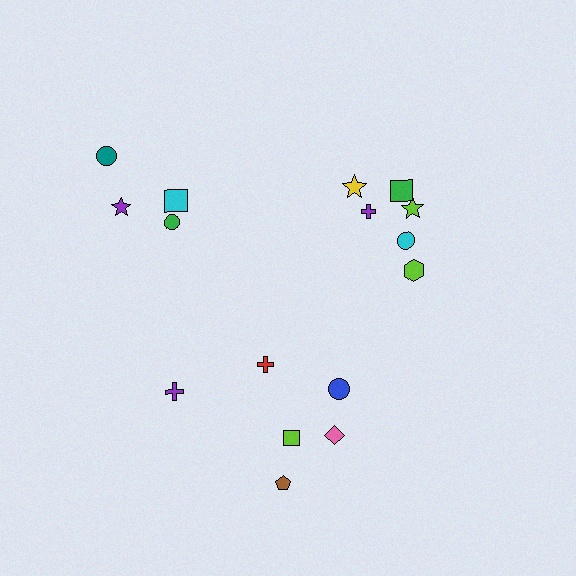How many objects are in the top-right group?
There are 6 objects.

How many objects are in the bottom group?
There are 6 objects.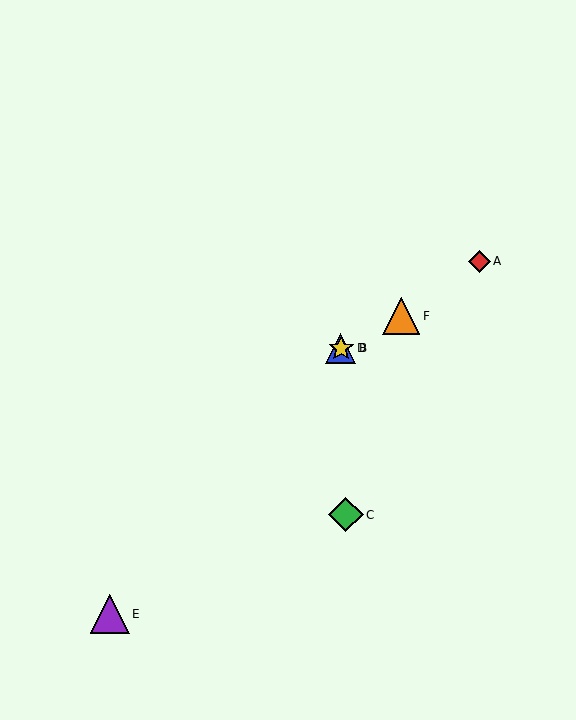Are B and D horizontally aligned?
Yes, both are at y≈348.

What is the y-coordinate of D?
Object D is at y≈348.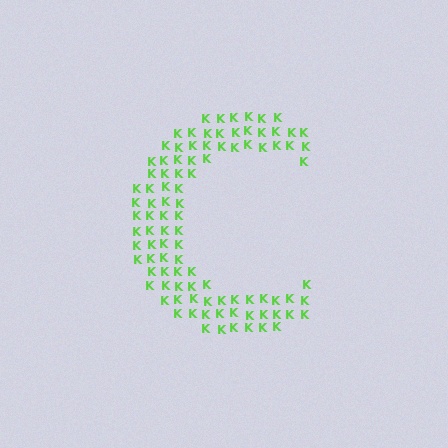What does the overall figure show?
The overall figure shows the letter C.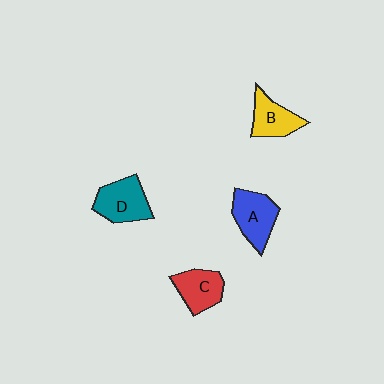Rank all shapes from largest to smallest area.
From largest to smallest: D (teal), A (blue), C (red), B (yellow).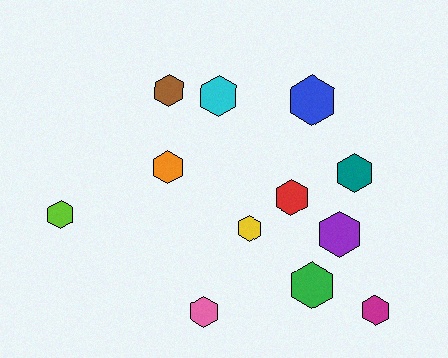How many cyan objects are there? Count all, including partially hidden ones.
There is 1 cyan object.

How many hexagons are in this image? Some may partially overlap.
There are 12 hexagons.